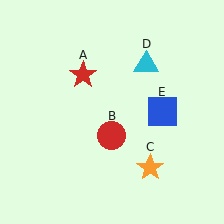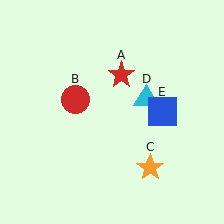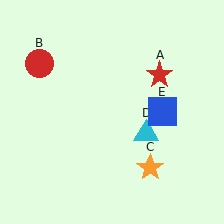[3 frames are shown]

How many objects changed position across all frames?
3 objects changed position: red star (object A), red circle (object B), cyan triangle (object D).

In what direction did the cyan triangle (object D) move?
The cyan triangle (object D) moved down.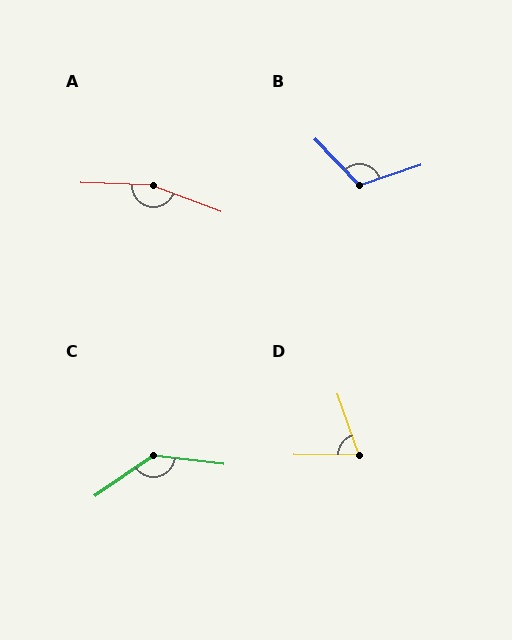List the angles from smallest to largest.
D (71°), B (115°), C (138°), A (162°).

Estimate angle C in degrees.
Approximately 138 degrees.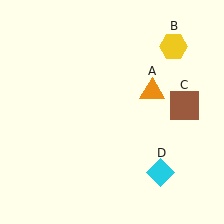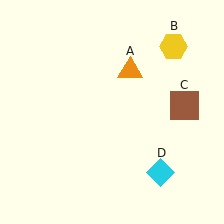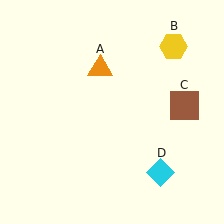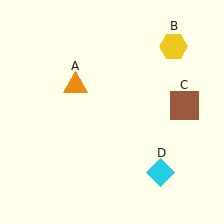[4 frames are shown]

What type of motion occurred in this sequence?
The orange triangle (object A) rotated counterclockwise around the center of the scene.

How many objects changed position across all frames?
1 object changed position: orange triangle (object A).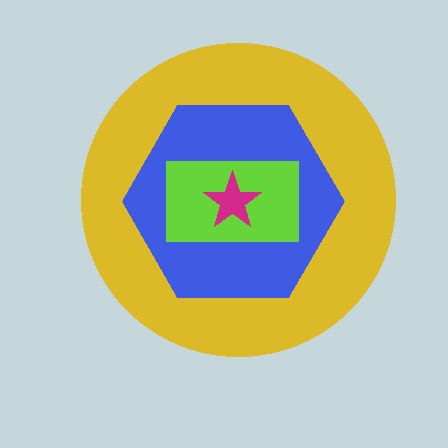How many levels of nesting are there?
4.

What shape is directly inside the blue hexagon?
The lime rectangle.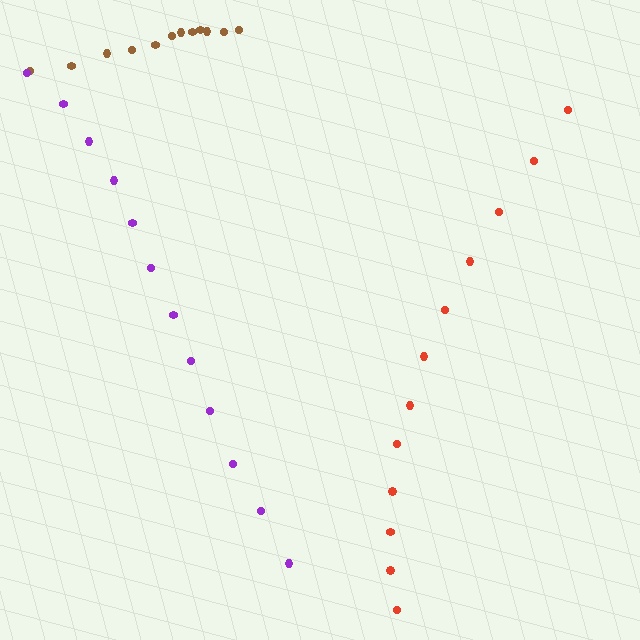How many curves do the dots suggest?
There are 3 distinct paths.